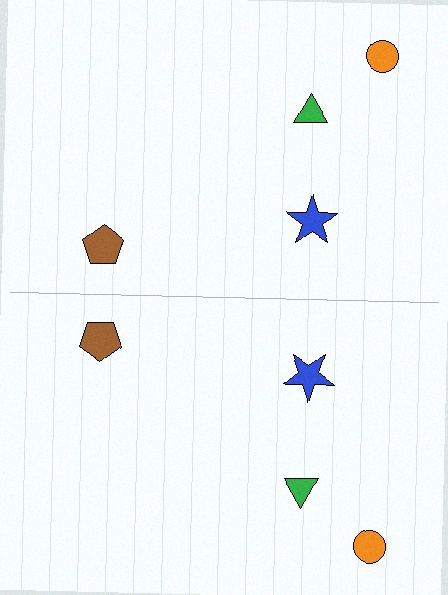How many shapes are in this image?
There are 8 shapes in this image.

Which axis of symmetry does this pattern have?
The pattern has a horizontal axis of symmetry running through the center of the image.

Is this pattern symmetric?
Yes, this pattern has bilateral (reflection) symmetry.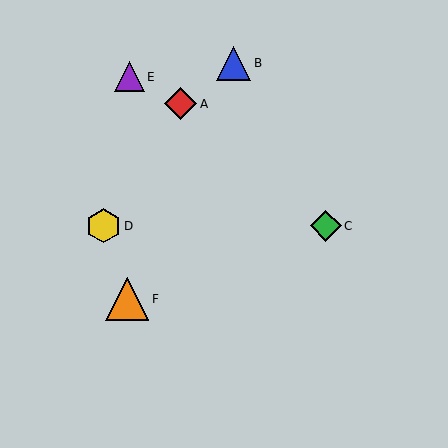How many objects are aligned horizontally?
2 objects (C, D) are aligned horizontally.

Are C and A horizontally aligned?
No, C is at y≈226 and A is at y≈104.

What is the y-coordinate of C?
Object C is at y≈226.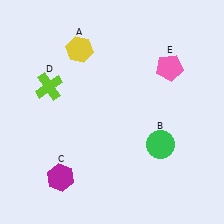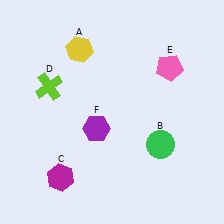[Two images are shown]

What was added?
A purple hexagon (F) was added in Image 2.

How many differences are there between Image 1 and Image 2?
There is 1 difference between the two images.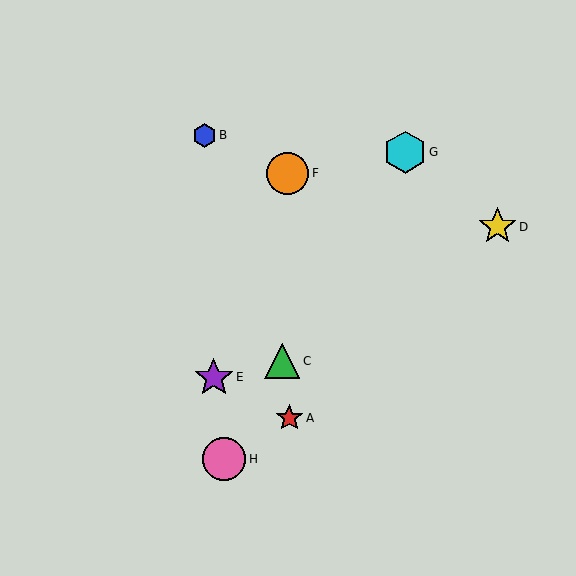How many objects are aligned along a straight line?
3 objects (C, G, H) are aligned along a straight line.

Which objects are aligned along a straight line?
Objects C, G, H are aligned along a straight line.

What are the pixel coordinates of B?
Object B is at (204, 135).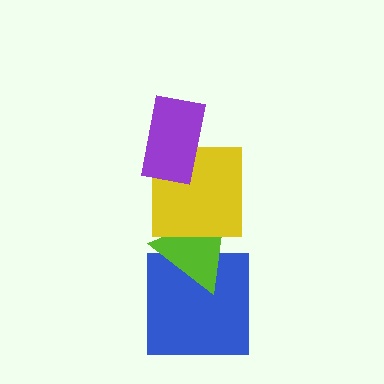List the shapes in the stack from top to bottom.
From top to bottom: the purple rectangle, the yellow square, the lime triangle, the blue square.